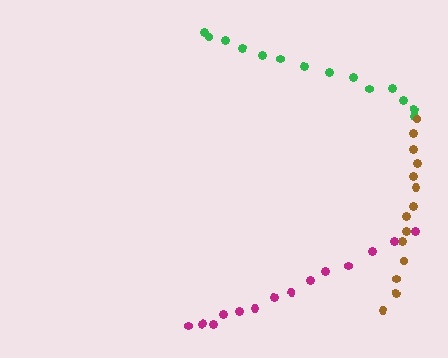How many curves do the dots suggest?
There are 3 distinct paths.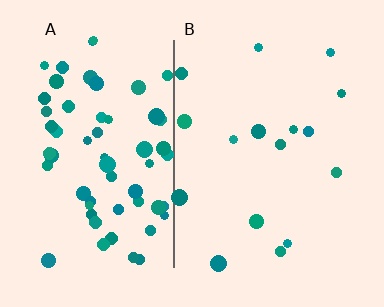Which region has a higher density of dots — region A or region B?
A (the left).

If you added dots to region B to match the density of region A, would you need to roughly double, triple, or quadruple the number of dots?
Approximately quadruple.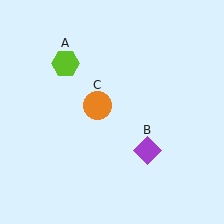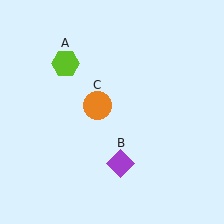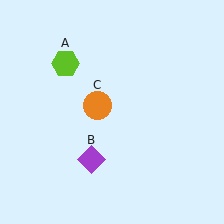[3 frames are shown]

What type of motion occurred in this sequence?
The purple diamond (object B) rotated clockwise around the center of the scene.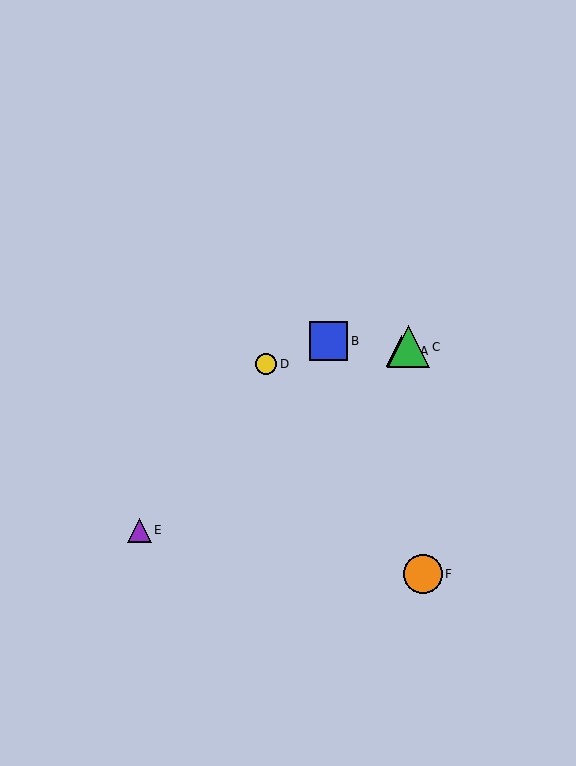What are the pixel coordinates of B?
Object B is at (328, 341).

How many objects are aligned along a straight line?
3 objects (A, C, E) are aligned along a straight line.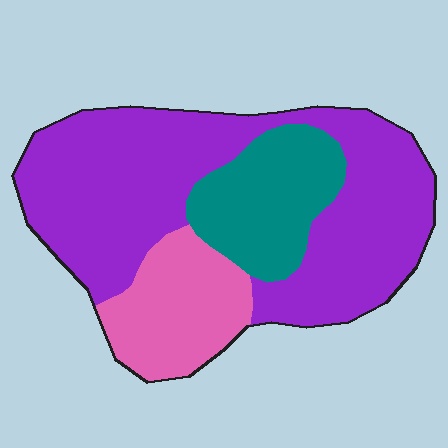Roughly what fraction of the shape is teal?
Teal takes up about one fifth (1/5) of the shape.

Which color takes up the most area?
Purple, at roughly 60%.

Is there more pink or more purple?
Purple.